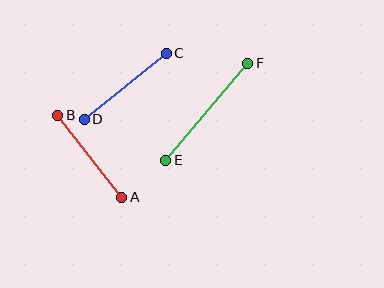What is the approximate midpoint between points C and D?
The midpoint is at approximately (125, 86) pixels.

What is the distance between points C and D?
The distance is approximately 106 pixels.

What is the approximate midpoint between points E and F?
The midpoint is at approximately (207, 112) pixels.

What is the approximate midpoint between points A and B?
The midpoint is at approximately (90, 156) pixels.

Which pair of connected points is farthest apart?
Points E and F are farthest apart.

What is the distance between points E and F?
The distance is approximately 127 pixels.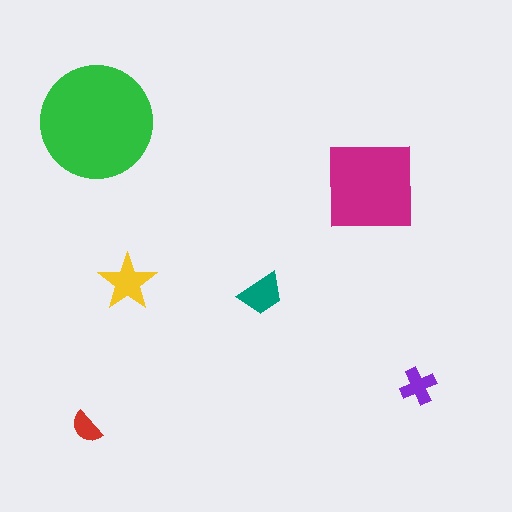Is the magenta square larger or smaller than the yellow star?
Larger.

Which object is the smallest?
The red semicircle.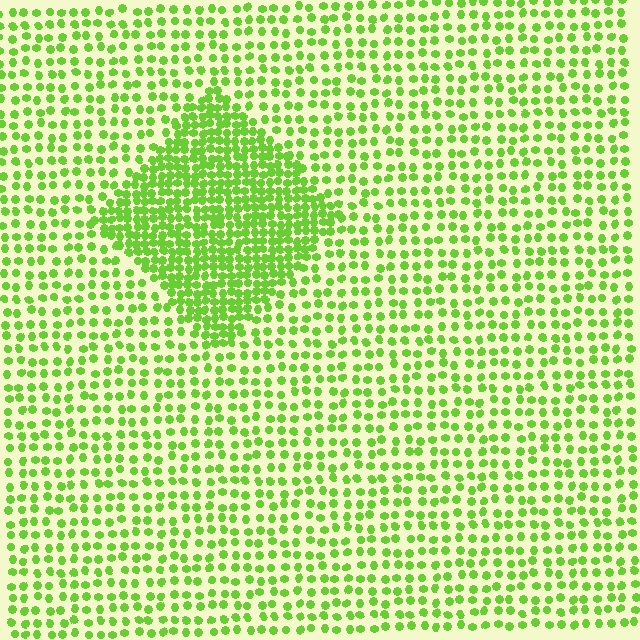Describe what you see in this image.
The image contains small lime elements arranged at two different densities. A diamond-shaped region is visible where the elements are more densely packed than the surrounding area.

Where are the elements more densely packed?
The elements are more densely packed inside the diamond boundary.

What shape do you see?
I see a diamond.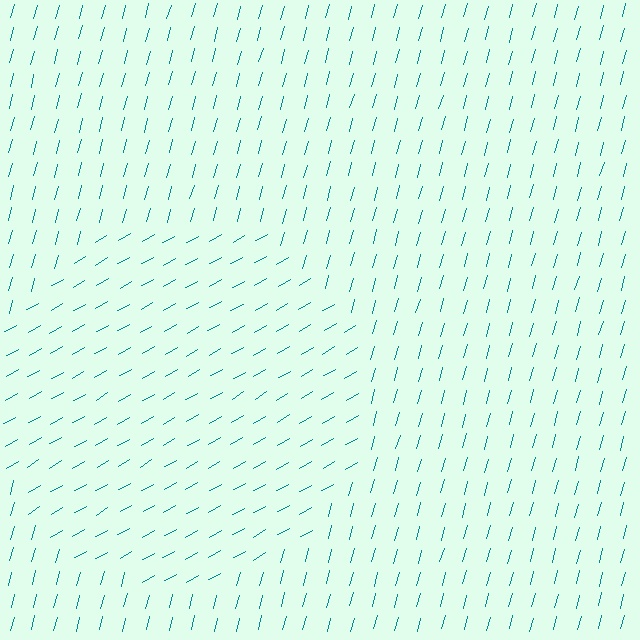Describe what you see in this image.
The image is filled with small teal line segments. A circle region in the image has lines oriented differently from the surrounding lines, creating a visible texture boundary.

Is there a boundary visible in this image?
Yes, there is a texture boundary formed by a change in line orientation.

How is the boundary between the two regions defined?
The boundary is defined purely by a change in line orientation (approximately 45 degrees difference). All lines are the same color and thickness.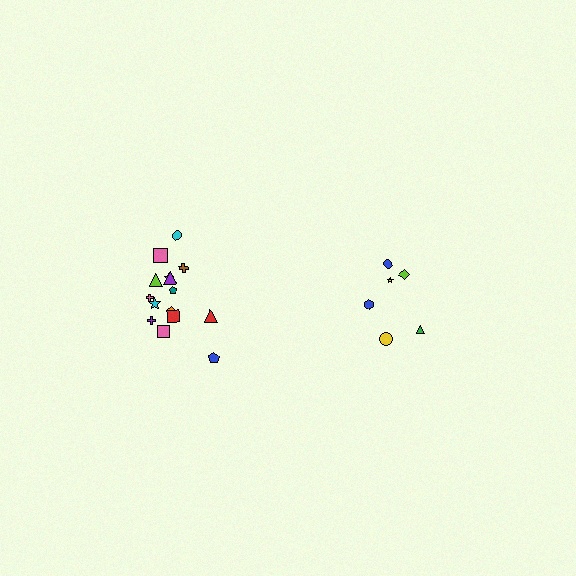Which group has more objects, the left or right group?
The left group.